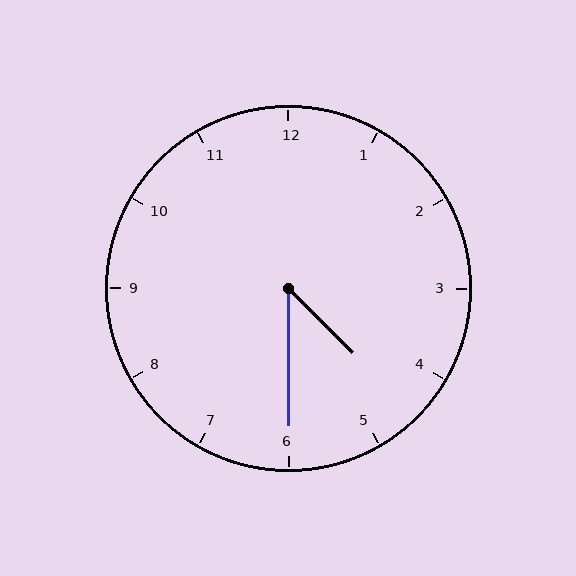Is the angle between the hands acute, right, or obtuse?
It is acute.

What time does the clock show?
4:30.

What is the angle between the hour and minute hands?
Approximately 45 degrees.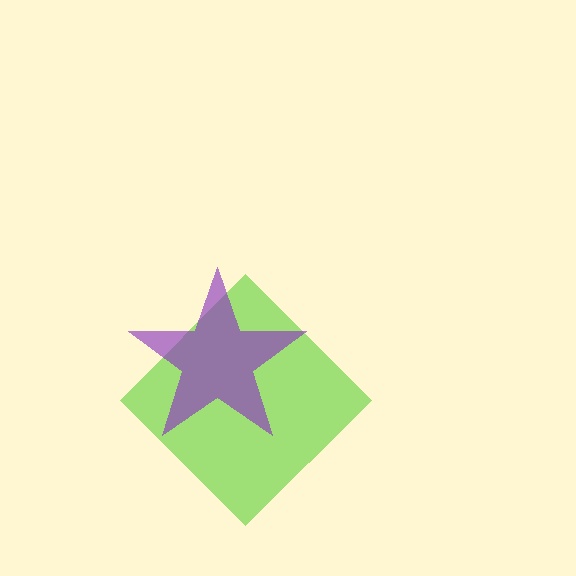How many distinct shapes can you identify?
There are 2 distinct shapes: a lime diamond, a purple star.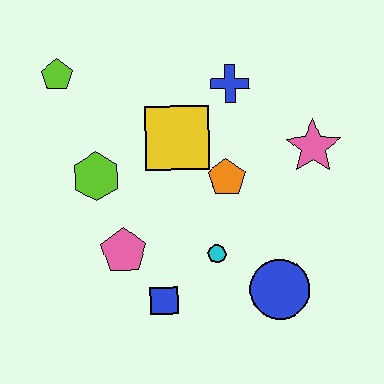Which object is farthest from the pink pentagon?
The pink star is farthest from the pink pentagon.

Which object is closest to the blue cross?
The yellow square is closest to the blue cross.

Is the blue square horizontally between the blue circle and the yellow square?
No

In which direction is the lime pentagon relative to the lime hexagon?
The lime pentagon is above the lime hexagon.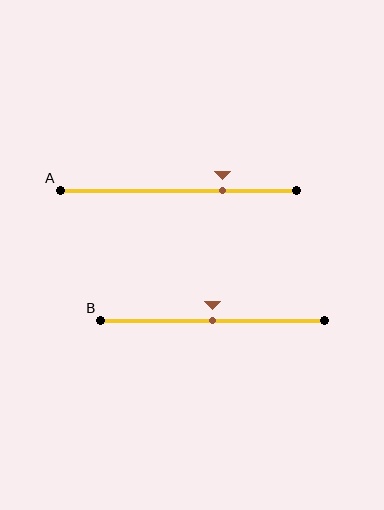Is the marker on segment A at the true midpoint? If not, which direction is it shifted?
No, the marker on segment A is shifted to the right by about 19% of the segment length.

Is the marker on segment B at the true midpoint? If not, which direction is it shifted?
Yes, the marker on segment B is at the true midpoint.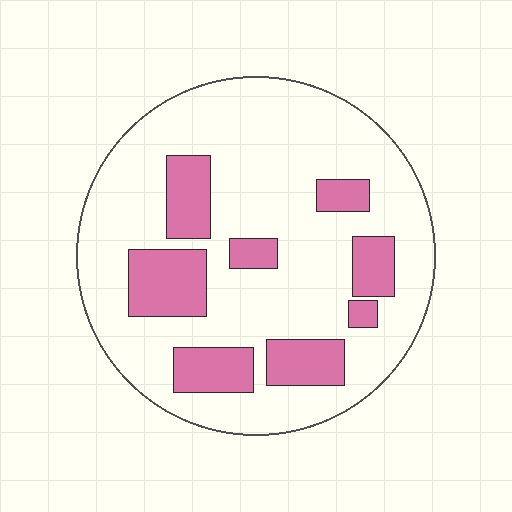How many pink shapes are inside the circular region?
8.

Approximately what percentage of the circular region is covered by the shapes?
Approximately 25%.